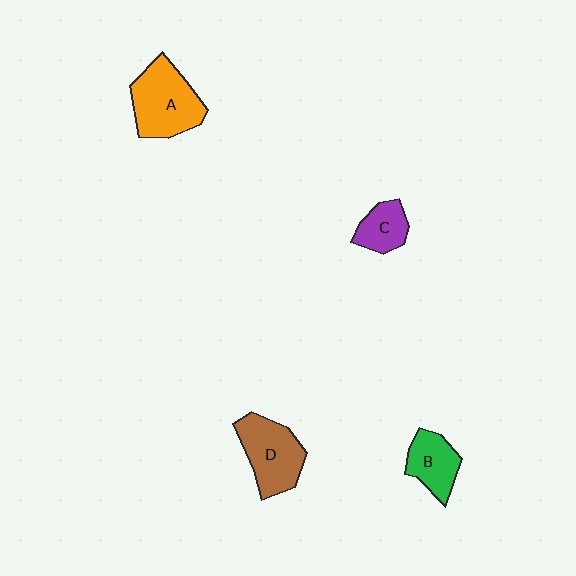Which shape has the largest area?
Shape A (orange).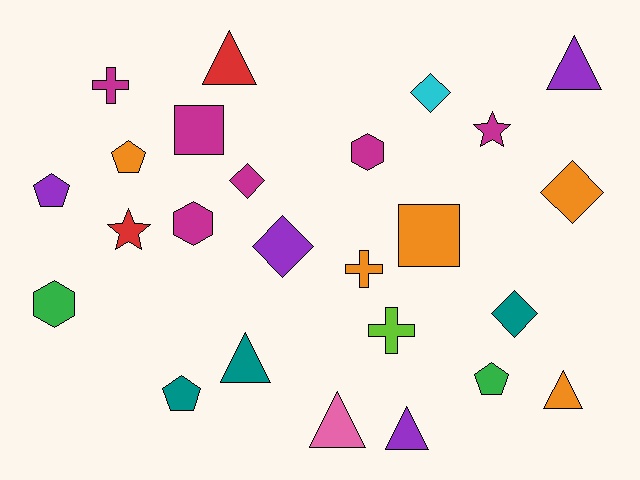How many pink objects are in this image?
There is 1 pink object.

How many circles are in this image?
There are no circles.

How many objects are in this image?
There are 25 objects.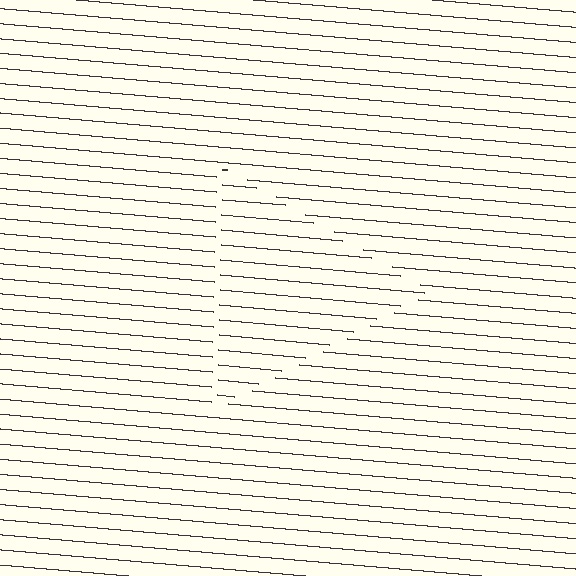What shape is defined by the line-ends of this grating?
An illusory triangle. The interior of the shape contains the same grating, shifted by half a period — the contour is defined by the phase discontinuity where line-ends from the inner and outer gratings abut.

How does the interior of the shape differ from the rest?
The interior of the shape contains the same grating, shifted by half a period — the contour is defined by the phase discontinuity where line-ends from the inner and outer gratings abut.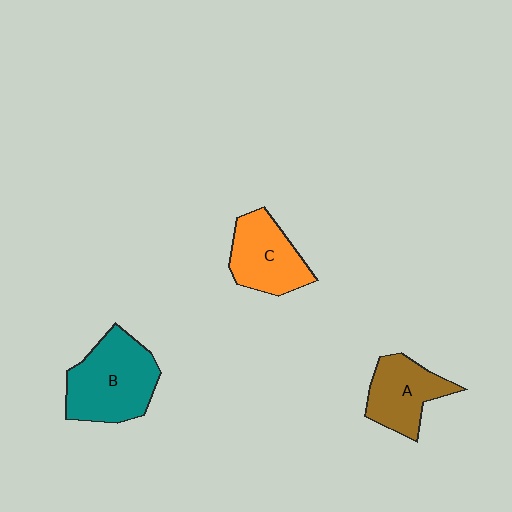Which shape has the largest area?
Shape B (teal).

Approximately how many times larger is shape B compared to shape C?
Approximately 1.4 times.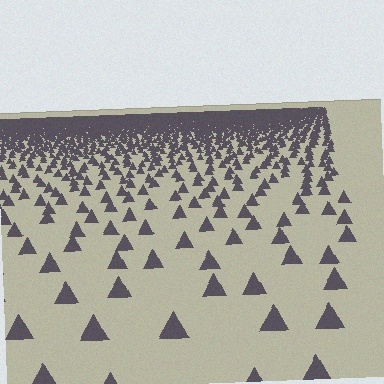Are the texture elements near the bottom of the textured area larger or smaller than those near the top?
Larger. Near the bottom, elements are closer to the viewer and appear at a bigger on-screen size.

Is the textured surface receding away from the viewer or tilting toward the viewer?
The surface is receding away from the viewer. Texture elements get smaller and denser toward the top.